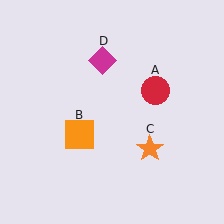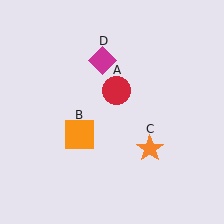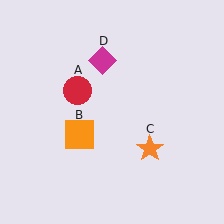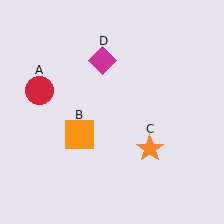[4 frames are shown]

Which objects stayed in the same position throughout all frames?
Orange square (object B) and orange star (object C) and magenta diamond (object D) remained stationary.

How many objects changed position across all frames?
1 object changed position: red circle (object A).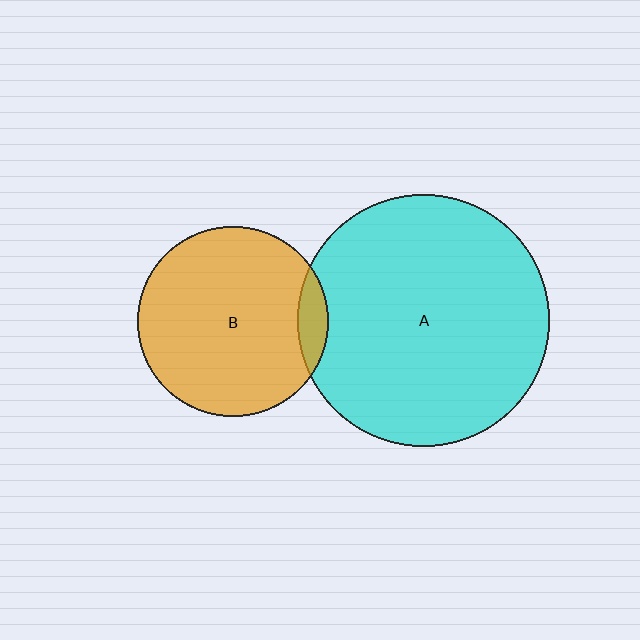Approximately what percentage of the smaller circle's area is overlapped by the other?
Approximately 10%.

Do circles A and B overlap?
Yes.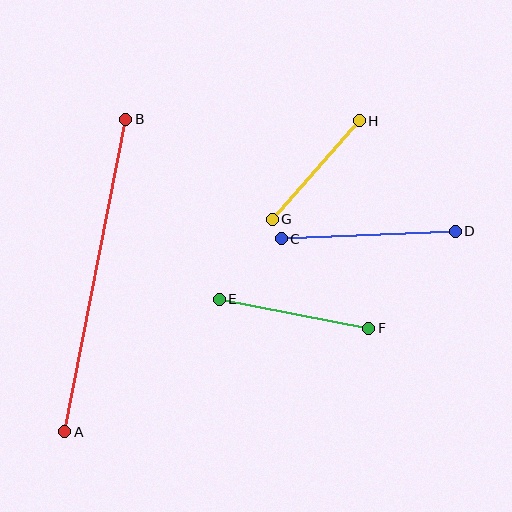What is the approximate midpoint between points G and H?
The midpoint is at approximately (316, 170) pixels.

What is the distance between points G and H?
The distance is approximately 132 pixels.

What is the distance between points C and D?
The distance is approximately 174 pixels.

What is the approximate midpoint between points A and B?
The midpoint is at approximately (95, 276) pixels.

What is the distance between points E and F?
The distance is approximately 152 pixels.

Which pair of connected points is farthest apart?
Points A and B are farthest apart.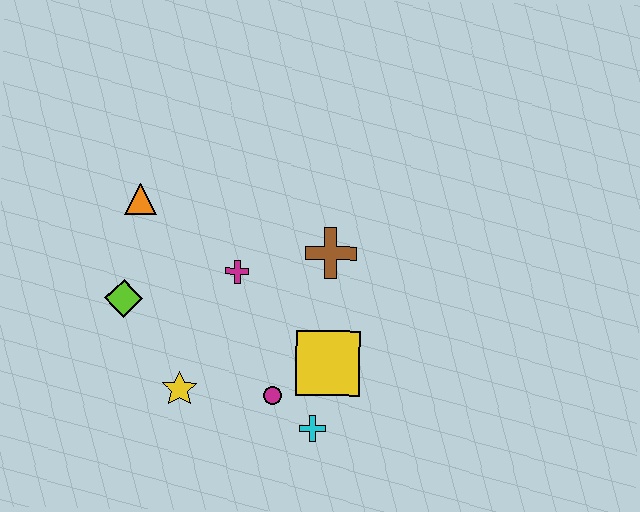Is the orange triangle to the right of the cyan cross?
No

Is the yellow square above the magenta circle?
Yes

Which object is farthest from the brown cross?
The lime diamond is farthest from the brown cross.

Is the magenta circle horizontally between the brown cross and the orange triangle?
Yes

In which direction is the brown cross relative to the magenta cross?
The brown cross is to the right of the magenta cross.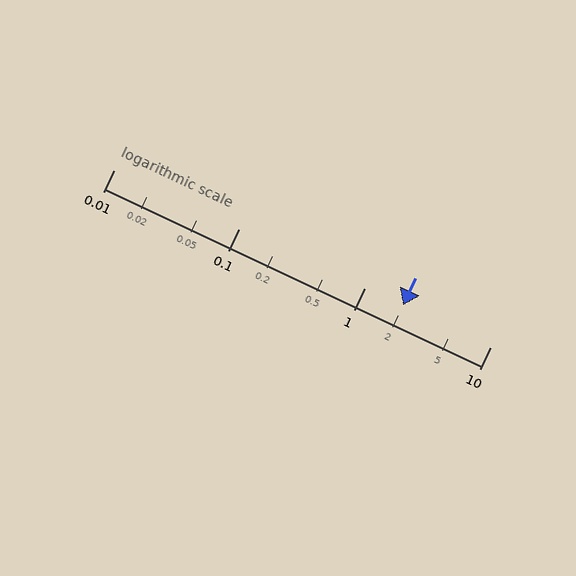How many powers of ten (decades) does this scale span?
The scale spans 3 decades, from 0.01 to 10.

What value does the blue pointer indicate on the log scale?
The pointer indicates approximately 2.